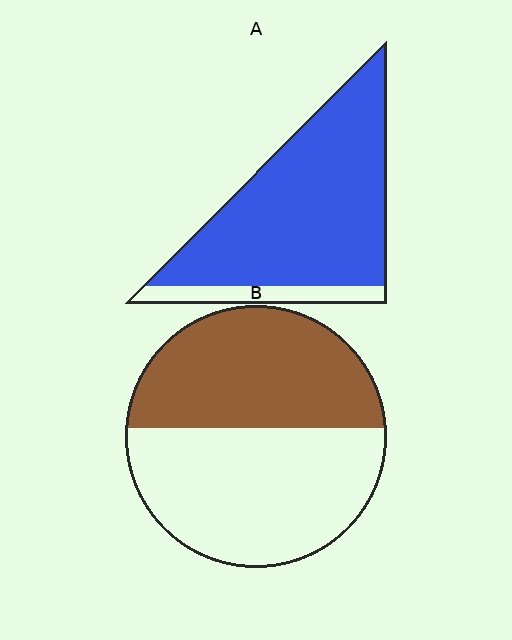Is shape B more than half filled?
No.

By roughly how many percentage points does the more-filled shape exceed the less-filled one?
By roughly 40 percentage points (A over B).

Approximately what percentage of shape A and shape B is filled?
A is approximately 85% and B is approximately 45%.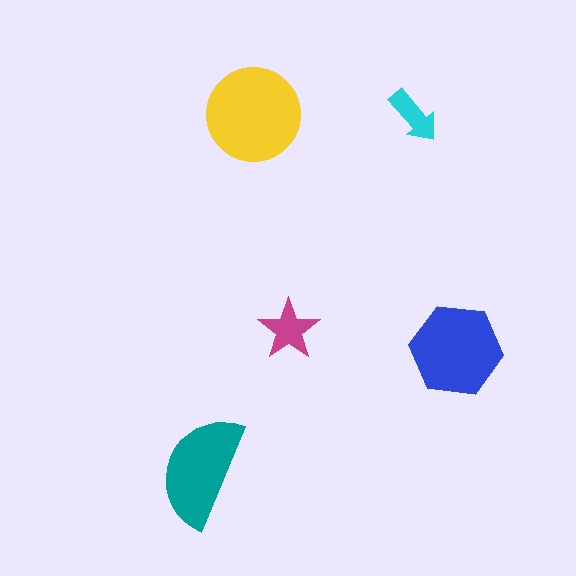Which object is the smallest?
The cyan arrow.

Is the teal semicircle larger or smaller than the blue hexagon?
Smaller.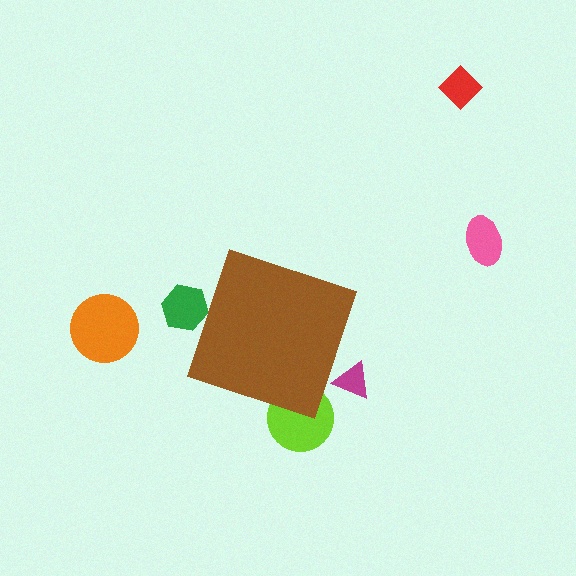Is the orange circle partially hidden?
No, the orange circle is fully visible.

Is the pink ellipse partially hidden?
No, the pink ellipse is fully visible.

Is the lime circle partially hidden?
Yes, the lime circle is partially hidden behind the brown diamond.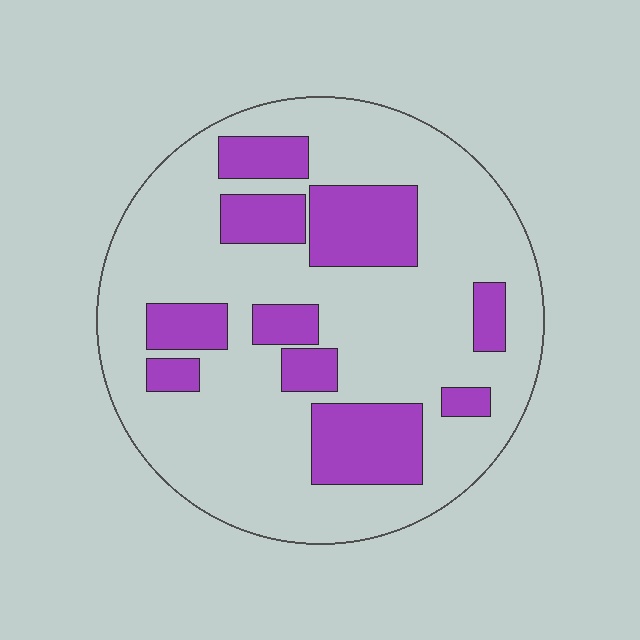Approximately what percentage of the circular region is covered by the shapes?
Approximately 25%.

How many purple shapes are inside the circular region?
10.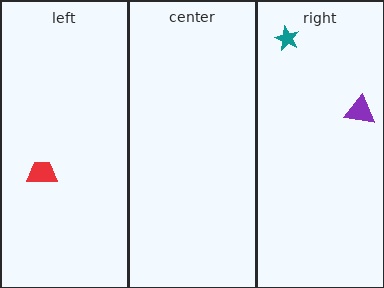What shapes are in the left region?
The red trapezoid.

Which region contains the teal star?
The right region.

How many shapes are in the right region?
2.